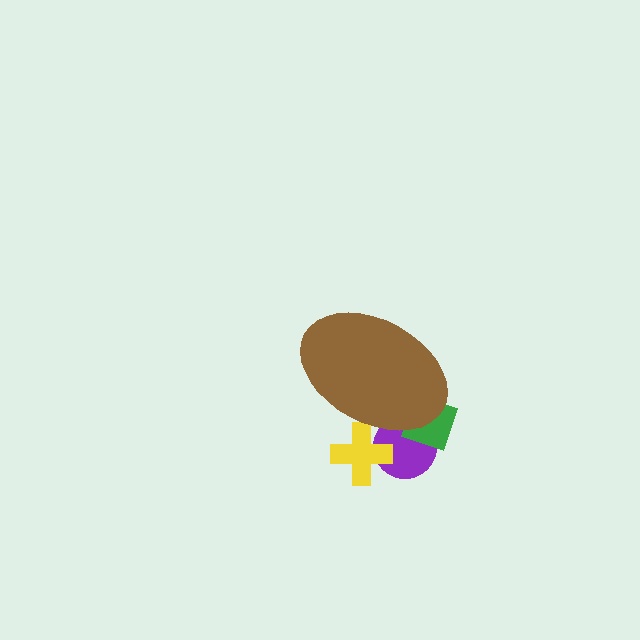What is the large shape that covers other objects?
A brown ellipse.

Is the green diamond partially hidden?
Yes, the green diamond is partially hidden behind the brown ellipse.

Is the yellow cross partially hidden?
Yes, the yellow cross is partially hidden behind the brown ellipse.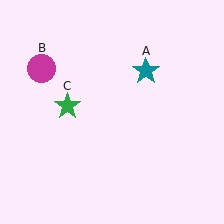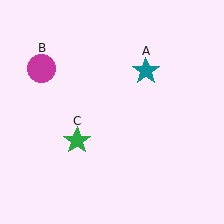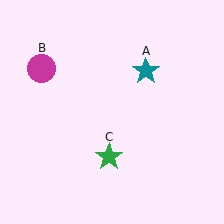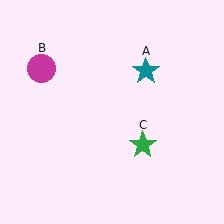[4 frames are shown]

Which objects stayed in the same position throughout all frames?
Teal star (object A) and magenta circle (object B) remained stationary.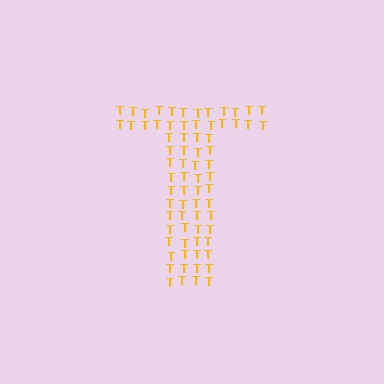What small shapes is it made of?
It is made of small letter T's.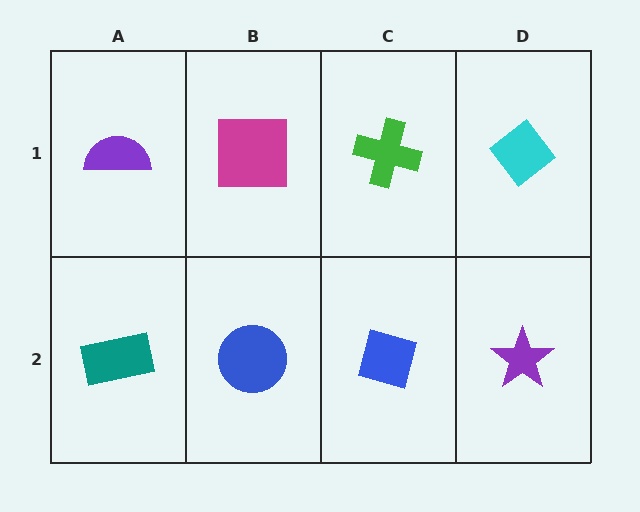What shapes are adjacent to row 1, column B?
A blue circle (row 2, column B), a purple semicircle (row 1, column A), a green cross (row 1, column C).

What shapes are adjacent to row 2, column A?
A purple semicircle (row 1, column A), a blue circle (row 2, column B).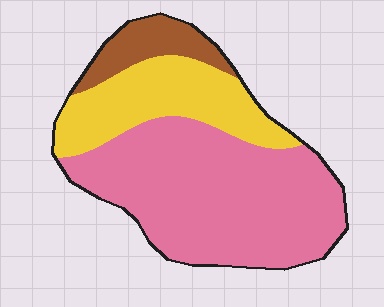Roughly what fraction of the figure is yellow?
Yellow covers about 30% of the figure.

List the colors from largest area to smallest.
From largest to smallest: pink, yellow, brown.